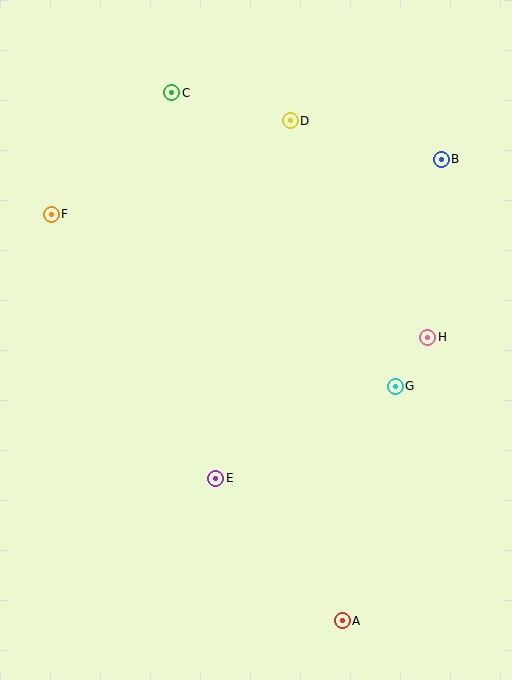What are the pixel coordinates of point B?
Point B is at (441, 159).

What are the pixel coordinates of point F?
Point F is at (51, 214).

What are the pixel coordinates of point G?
Point G is at (395, 386).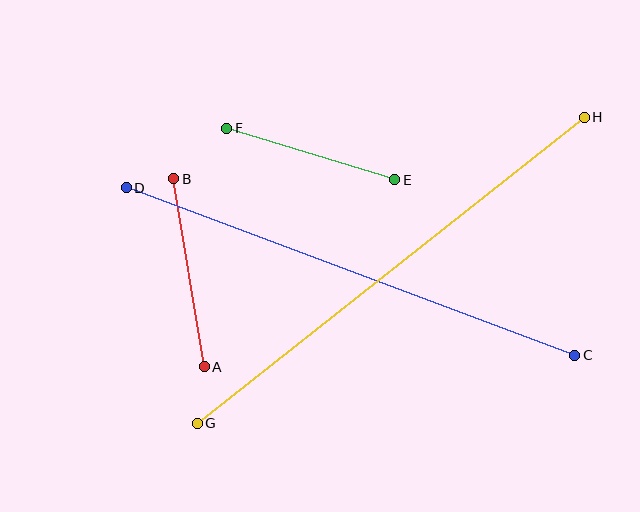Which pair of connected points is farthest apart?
Points G and H are farthest apart.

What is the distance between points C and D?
The distance is approximately 479 pixels.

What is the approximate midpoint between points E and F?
The midpoint is at approximately (311, 154) pixels.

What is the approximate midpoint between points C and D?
The midpoint is at approximately (350, 271) pixels.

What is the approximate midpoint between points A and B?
The midpoint is at approximately (189, 273) pixels.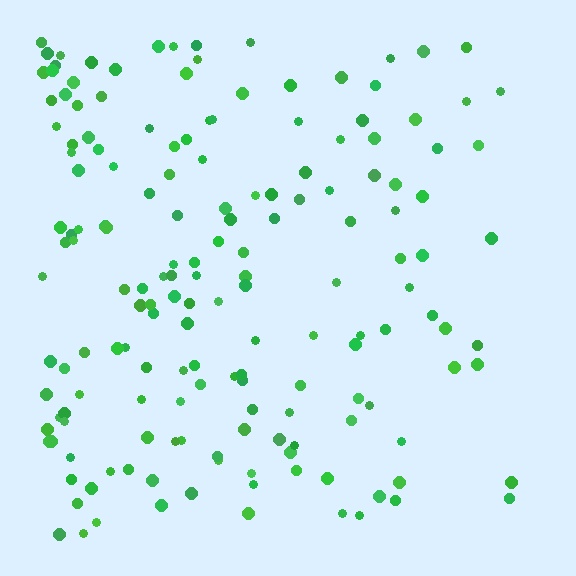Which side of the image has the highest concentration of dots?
The left.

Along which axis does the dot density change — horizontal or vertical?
Horizontal.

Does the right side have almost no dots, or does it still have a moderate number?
Still a moderate number, just noticeably fewer than the left.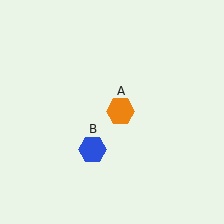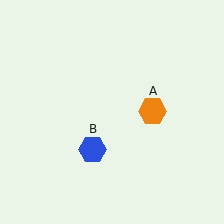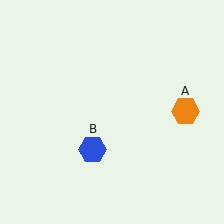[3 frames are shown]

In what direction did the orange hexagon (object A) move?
The orange hexagon (object A) moved right.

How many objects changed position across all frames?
1 object changed position: orange hexagon (object A).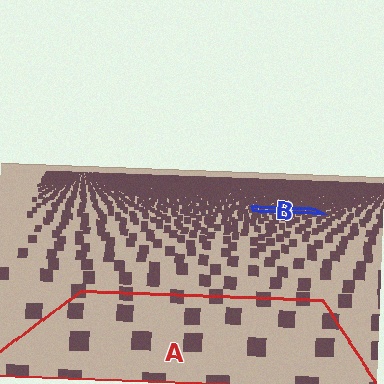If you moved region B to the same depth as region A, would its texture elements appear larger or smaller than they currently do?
They would appear larger. At a closer depth, the same texture elements are projected at a bigger on-screen size.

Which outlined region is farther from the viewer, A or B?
Region B is farther from the viewer — the texture elements inside it appear smaller and more densely packed.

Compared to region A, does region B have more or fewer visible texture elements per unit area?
Region B has more texture elements per unit area — they are packed more densely because it is farther away.